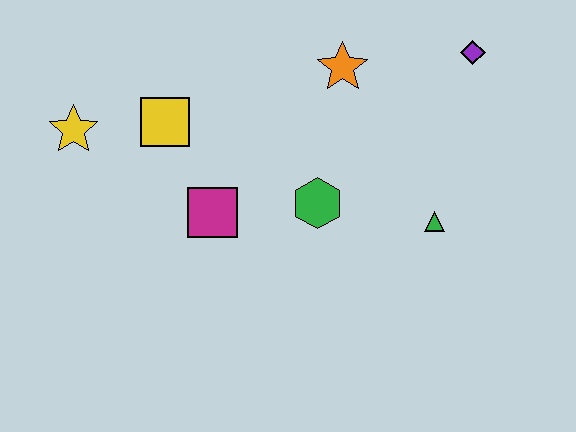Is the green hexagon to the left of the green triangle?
Yes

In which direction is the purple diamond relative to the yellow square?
The purple diamond is to the right of the yellow square.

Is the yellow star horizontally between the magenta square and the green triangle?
No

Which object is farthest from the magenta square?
The purple diamond is farthest from the magenta square.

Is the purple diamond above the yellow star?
Yes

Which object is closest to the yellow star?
The yellow square is closest to the yellow star.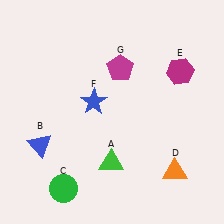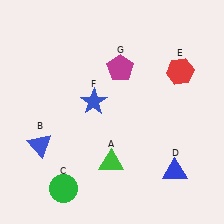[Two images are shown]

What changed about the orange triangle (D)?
In Image 1, D is orange. In Image 2, it changed to blue.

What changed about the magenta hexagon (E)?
In Image 1, E is magenta. In Image 2, it changed to red.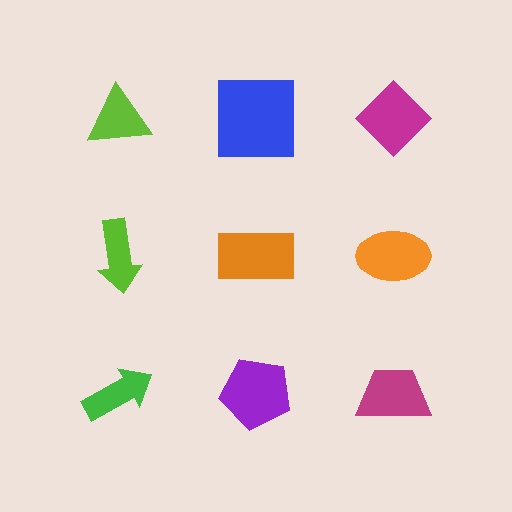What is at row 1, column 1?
A lime triangle.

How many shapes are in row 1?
3 shapes.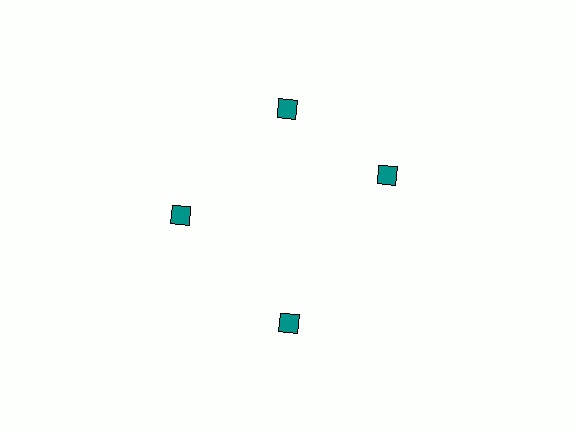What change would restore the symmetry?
The symmetry would be restored by rotating it back into even spacing with its neighbors so that all 4 squares sit at equal angles and equal distance from the center.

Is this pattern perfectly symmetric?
No. The 4 teal squares are arranged in a ring, but one element near the 3 o'clock position is rotated out of alignment along the ring, breaking the 4-fold rotational symmetry.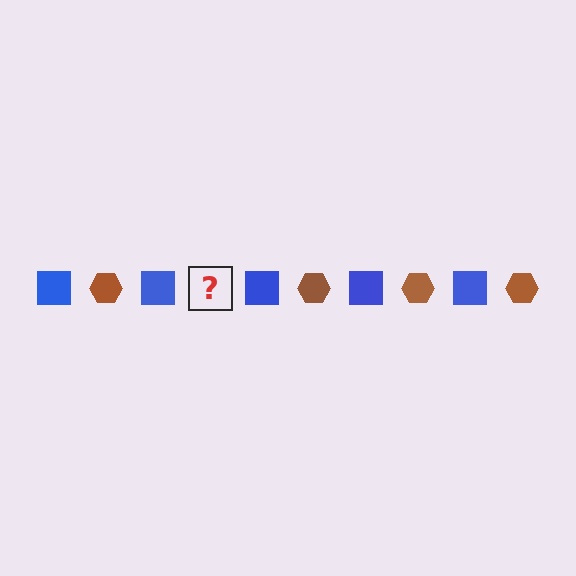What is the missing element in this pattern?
The missing element is a brown hexagon.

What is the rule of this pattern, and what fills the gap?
The rule is that the pattern alternates between blue square and brown hexagon. The gap should be filled with a brown hexagon.